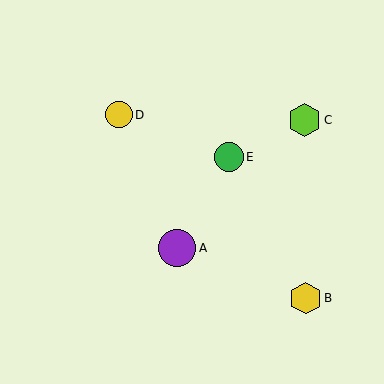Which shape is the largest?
The purple circle (labeled A) is the largest.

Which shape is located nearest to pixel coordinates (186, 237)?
The purple circle (labeled A) at (177, 248) is nearest to that location.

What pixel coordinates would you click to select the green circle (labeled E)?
Click at (229, 157) to select the green circle E.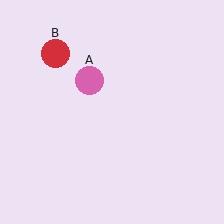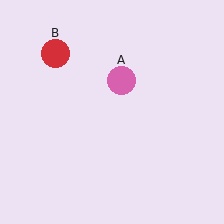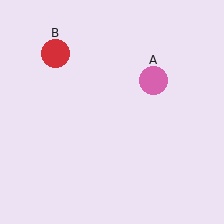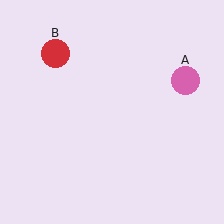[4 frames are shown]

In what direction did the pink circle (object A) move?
The pink circle (object A) moved right.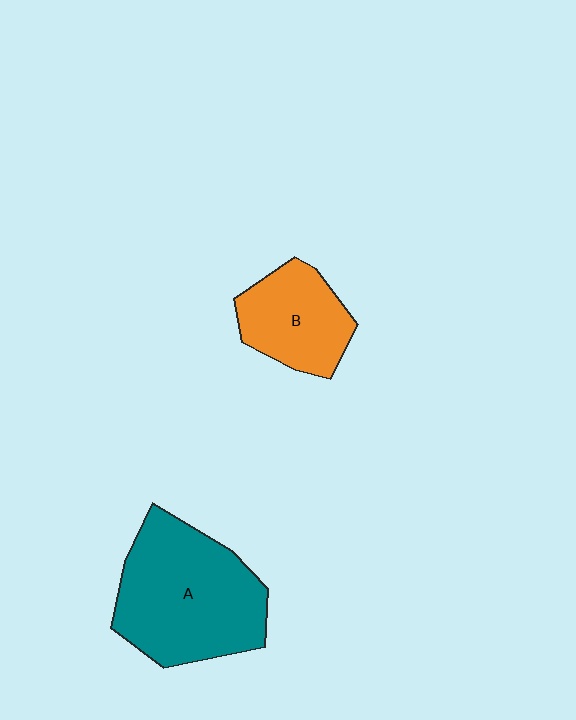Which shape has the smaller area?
Shape B (orange).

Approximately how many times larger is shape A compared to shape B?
Approximately 1.8 times.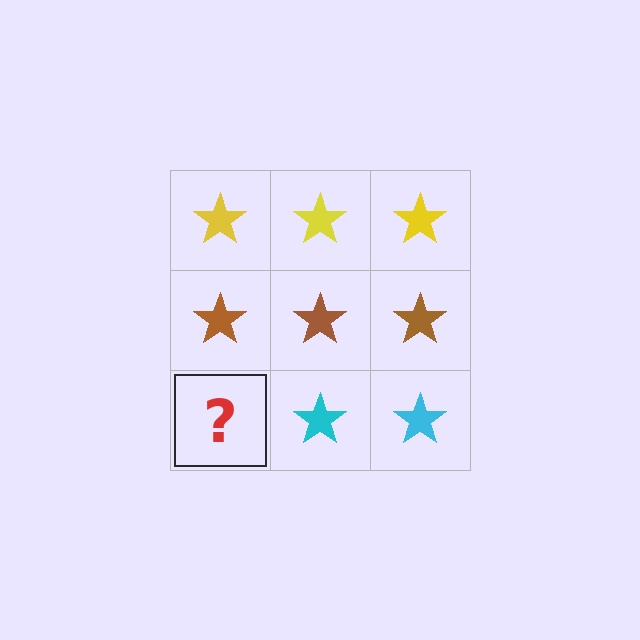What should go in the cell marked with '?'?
The missing cell should contain a cyan star.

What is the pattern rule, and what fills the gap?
The rule is that each row has a consistent color. The gap should be filled with a cyan star.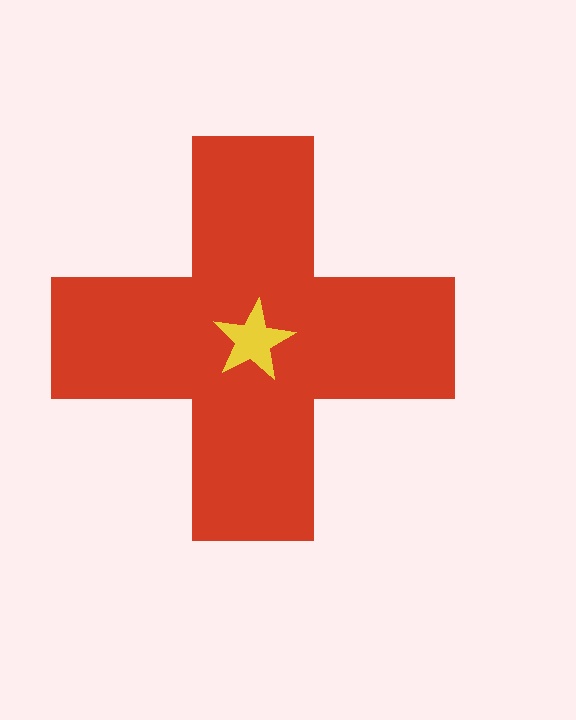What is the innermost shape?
The yellow star.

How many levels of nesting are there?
2.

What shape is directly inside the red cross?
The yellow star.